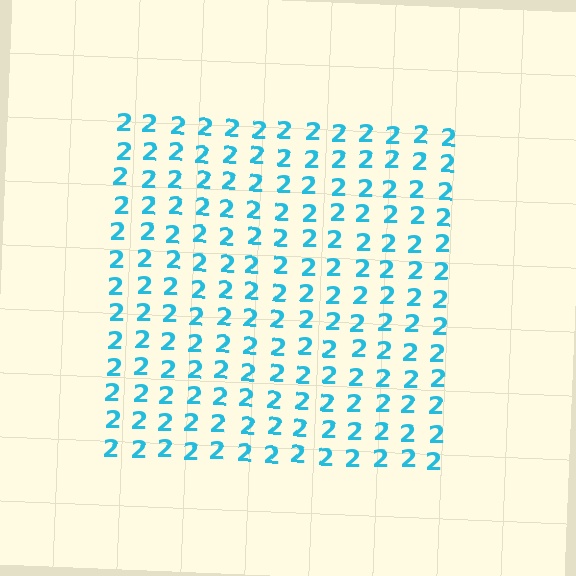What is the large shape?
The large shape is a square.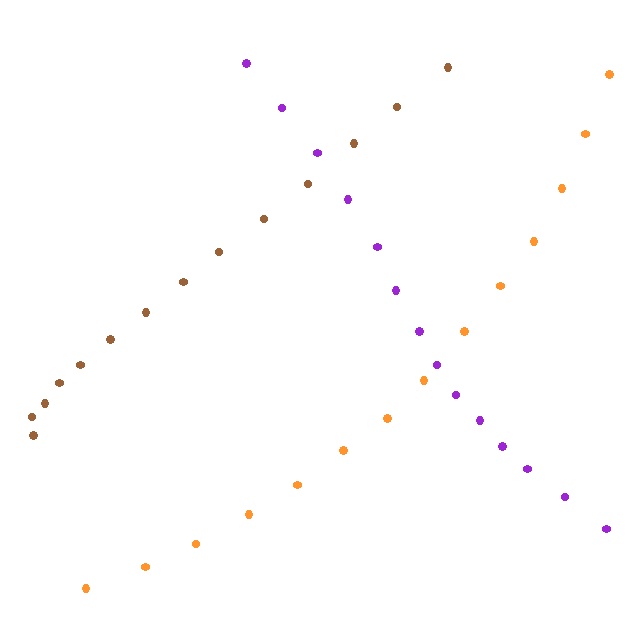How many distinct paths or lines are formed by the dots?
There are 3 distinct paths.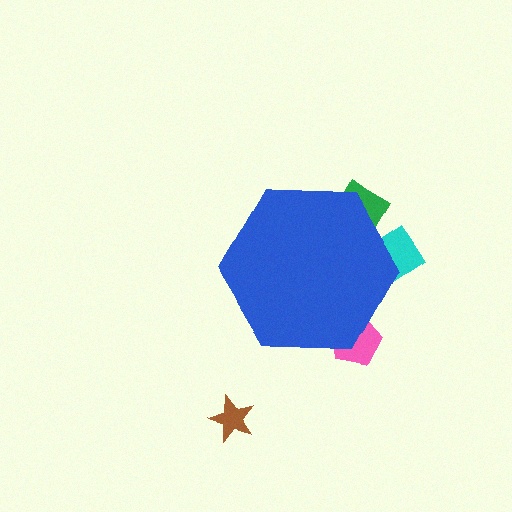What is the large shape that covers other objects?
A blue hexagon.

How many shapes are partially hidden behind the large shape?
3 shapes are partially hidden.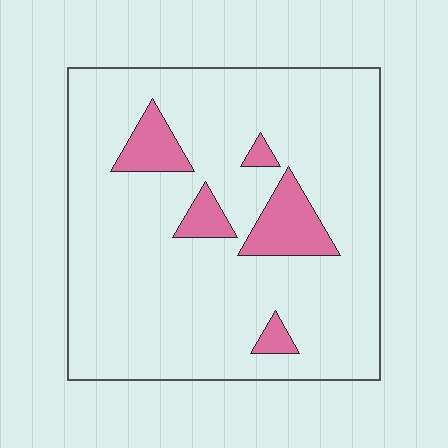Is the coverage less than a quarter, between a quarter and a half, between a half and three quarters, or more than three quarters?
Less than a quarter.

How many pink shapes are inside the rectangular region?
5.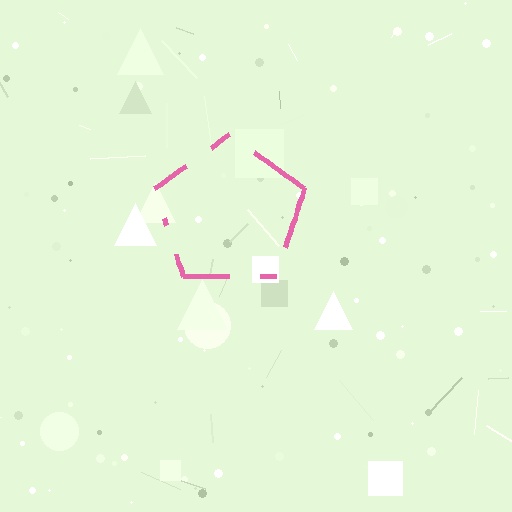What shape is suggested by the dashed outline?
The dashed outline suggests a pentagon.